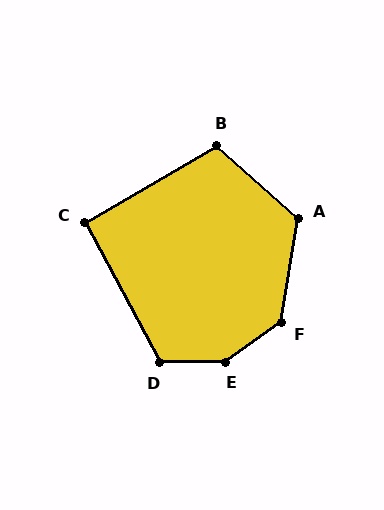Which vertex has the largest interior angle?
E, at approximately 145 degrees.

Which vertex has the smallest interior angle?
C, at approximately 92 degrees.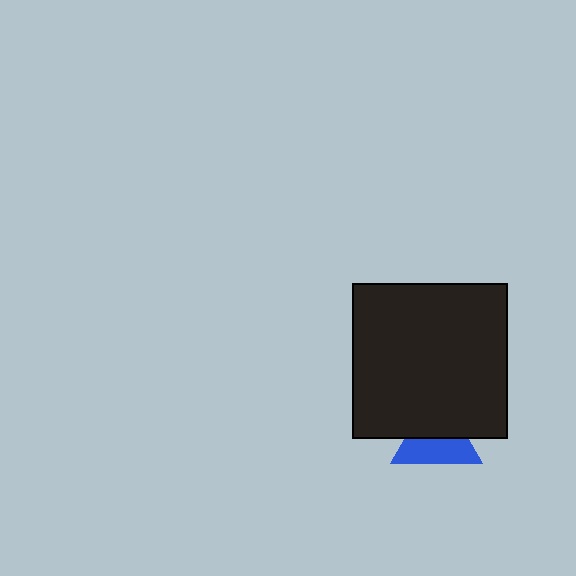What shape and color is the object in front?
The object in front is a black square.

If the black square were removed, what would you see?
You would see the complete blue triangle.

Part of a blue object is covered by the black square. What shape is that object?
It is a triangle.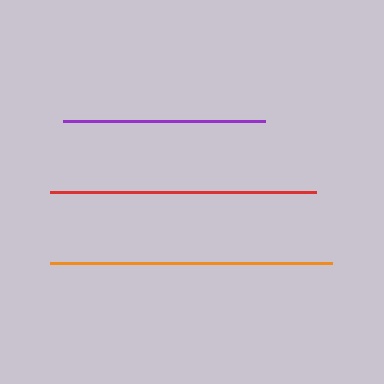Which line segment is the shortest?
The purple line is the shortest at approximately 202 pixels.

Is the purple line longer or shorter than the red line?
The red line is longer than the purple line.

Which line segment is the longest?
The orange line is the longest at approximately 283 pixels.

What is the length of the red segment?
The red segment is approximately 266 pixels long.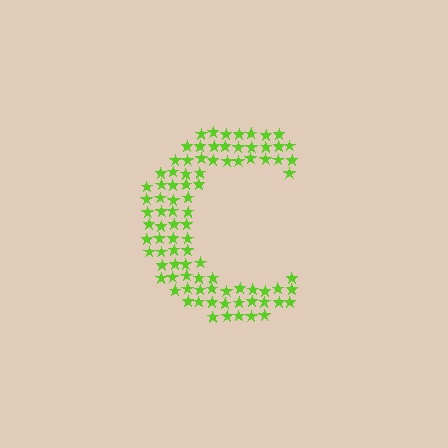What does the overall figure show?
The overall figure shows the letter C.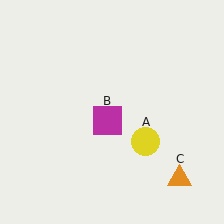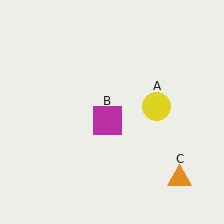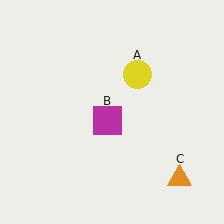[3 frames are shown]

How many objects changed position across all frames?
1 object changed position: yellow circle (object A).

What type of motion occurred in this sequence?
The yellow circle (object A) rotated counterclockwise around the center of the scene.